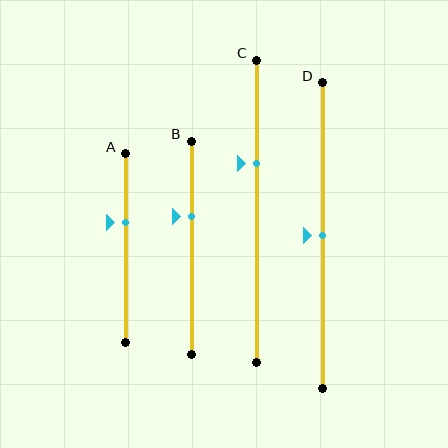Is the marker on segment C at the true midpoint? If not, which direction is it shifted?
No, the marker on segment C is shifted upward by about 16% of the segment length.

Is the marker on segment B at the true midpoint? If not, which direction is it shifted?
No, the marker on segment B is shifted upward by about 15% of the segment length.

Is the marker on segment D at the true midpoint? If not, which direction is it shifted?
Yes, the marker on segment D is at the true midpoint.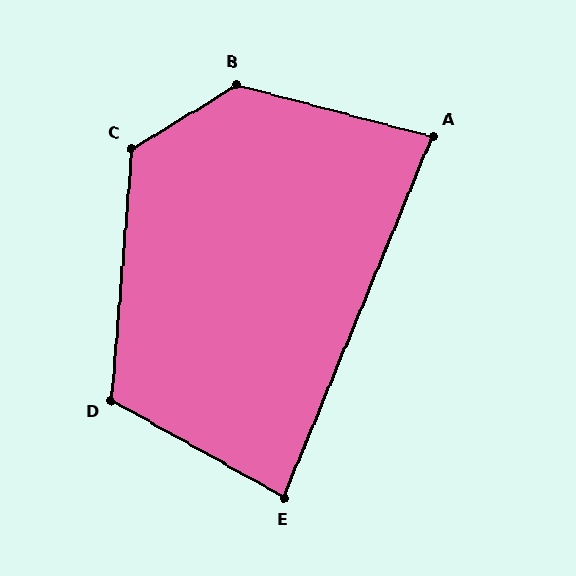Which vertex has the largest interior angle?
B, at approximately 134 degrees.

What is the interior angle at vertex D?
Approximately 115 degrees (obtuse).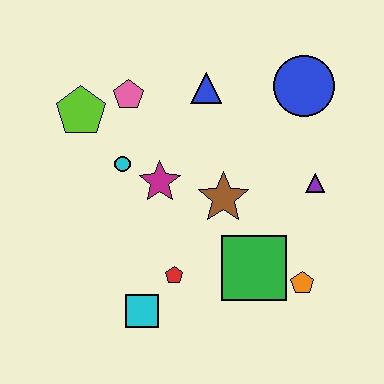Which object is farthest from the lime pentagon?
The orange pentagon is farthest from the lime pentagon.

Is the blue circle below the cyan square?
No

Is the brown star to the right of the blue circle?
No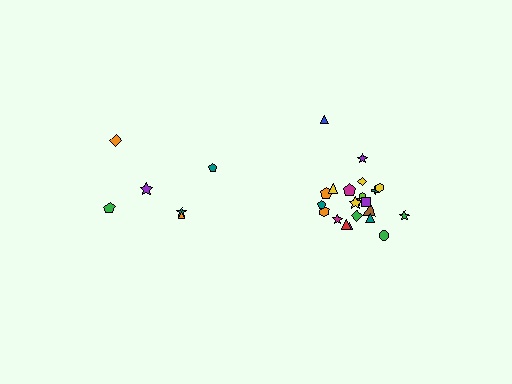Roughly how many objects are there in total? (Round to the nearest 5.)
Roughly 30 objects in total.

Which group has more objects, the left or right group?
The right group.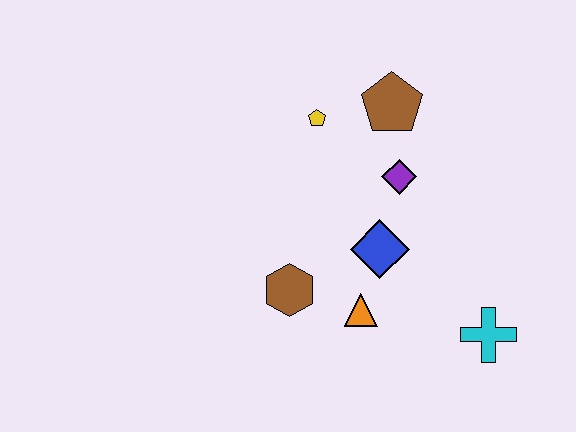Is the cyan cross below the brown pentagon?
Yes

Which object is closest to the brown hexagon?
The orange triangle is closest to the brown hexagon.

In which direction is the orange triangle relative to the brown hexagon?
The orange triangle is to the right of the brown hexagon.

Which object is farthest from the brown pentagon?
The cyan cross is farthest from the brown pentagon.